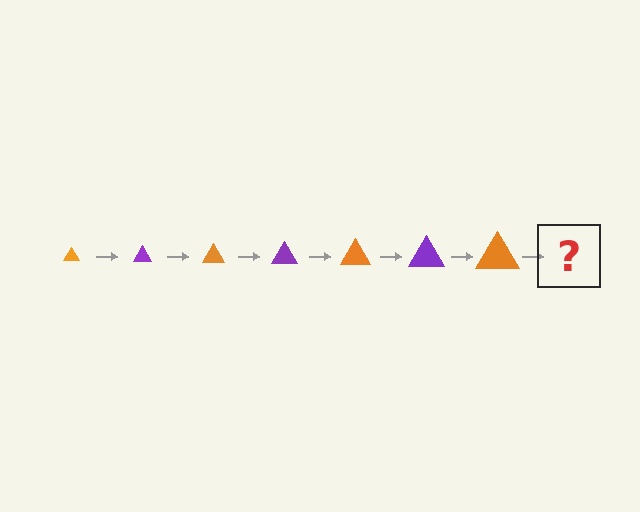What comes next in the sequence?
The next element should be a purple triangle, larger than the previous one.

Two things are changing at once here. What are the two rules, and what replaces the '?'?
The two rules are that the triangle grows larger each step and the color cycles through orange and purple. The '?' should be a purple triangle, larger than the previous one.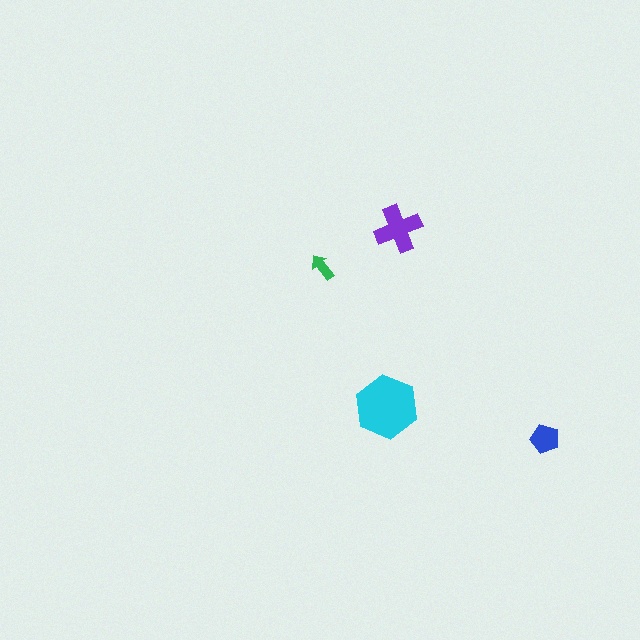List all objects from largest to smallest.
The cyan hexagon, the purple cross, the blue pentagon, the green arrow.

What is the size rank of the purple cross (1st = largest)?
2nd.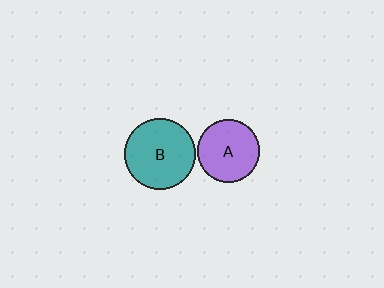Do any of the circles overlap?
No, none of the circles overlap.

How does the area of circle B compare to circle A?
Approximately 1.3 times.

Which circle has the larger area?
Circle B (teal).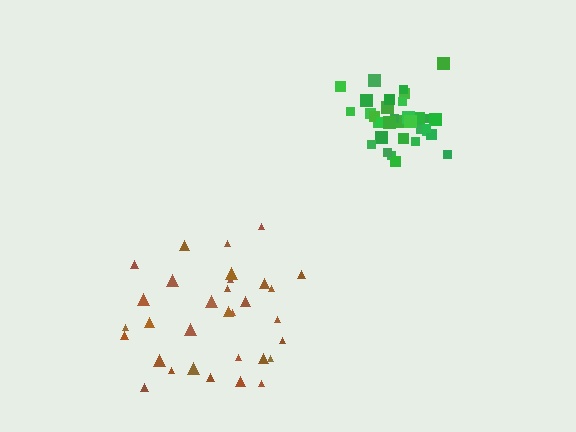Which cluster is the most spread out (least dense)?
Brown.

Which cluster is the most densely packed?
Green.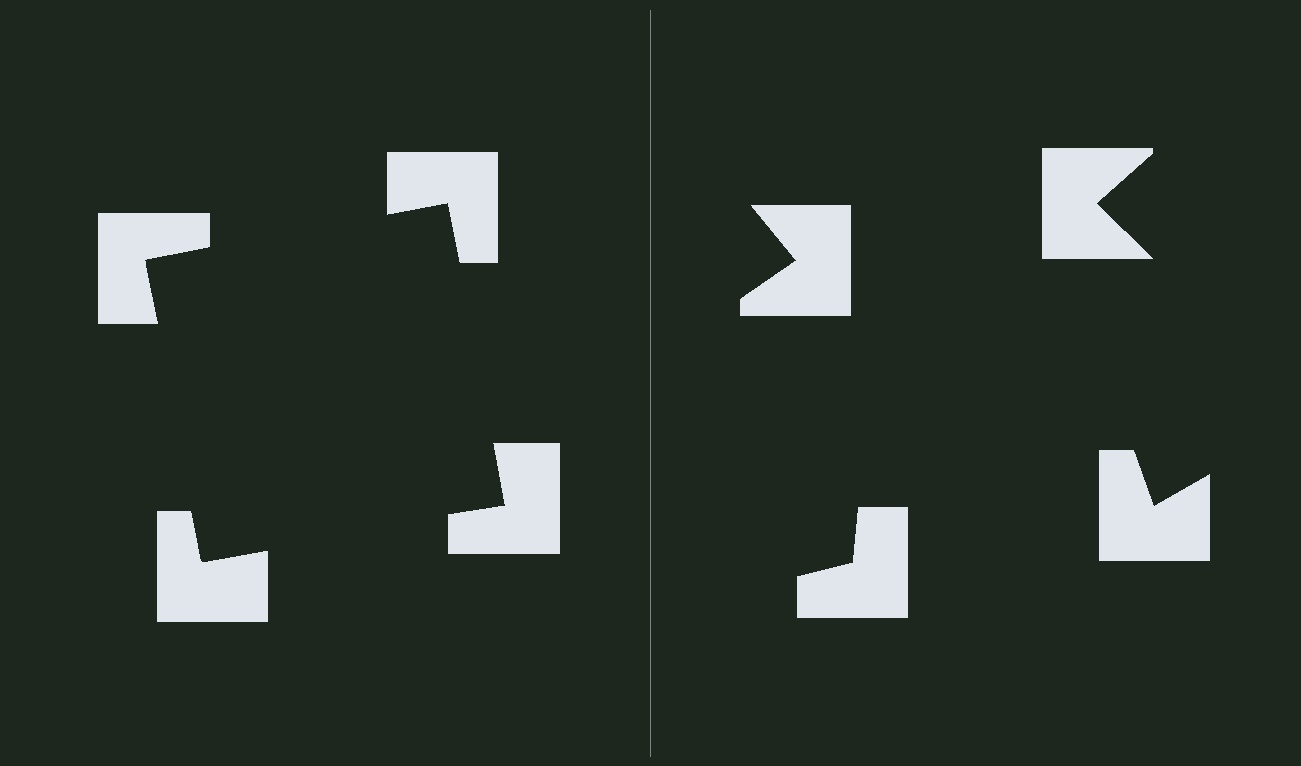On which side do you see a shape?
An illusory square appears on the left side. On the right side the wedge cuts are rotated, so no coherent shape forms.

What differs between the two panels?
The notched squares are positioned identically on both sides; only the wedge orientations differ. On the left they align to a square; on the right they are misaligned.